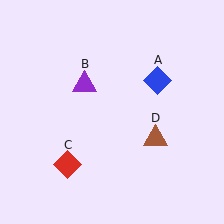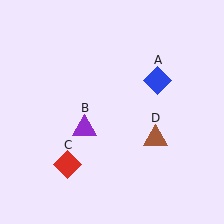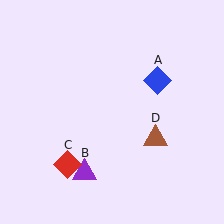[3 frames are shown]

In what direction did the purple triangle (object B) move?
The purple triangle (object B) moved down.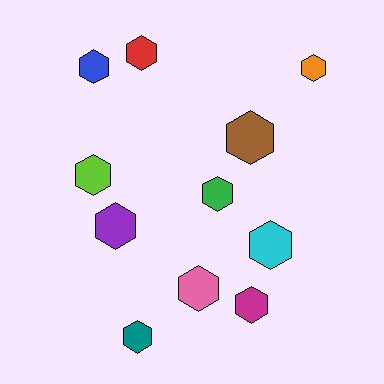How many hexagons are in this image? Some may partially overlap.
There are 11 hexagons.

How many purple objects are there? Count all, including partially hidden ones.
There is 1 purple object.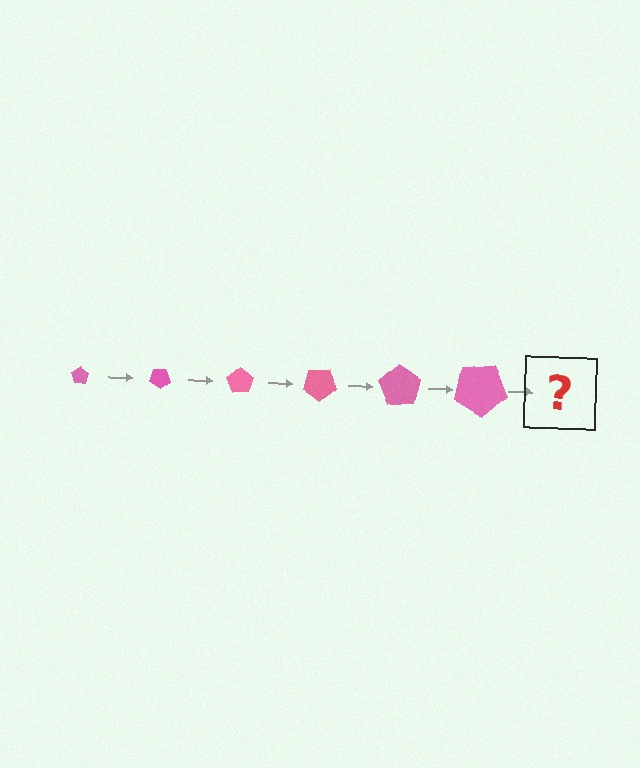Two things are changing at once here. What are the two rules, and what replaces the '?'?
The two rules are that the pentagon grows larger each step and it rotates 35 degrees each step. The '?' should be a pentagon, larger than the previous one and rotated 210 degrees from the start.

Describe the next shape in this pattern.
It should be a pentagon, larger than the previous one and rotated 210 degrees from the start.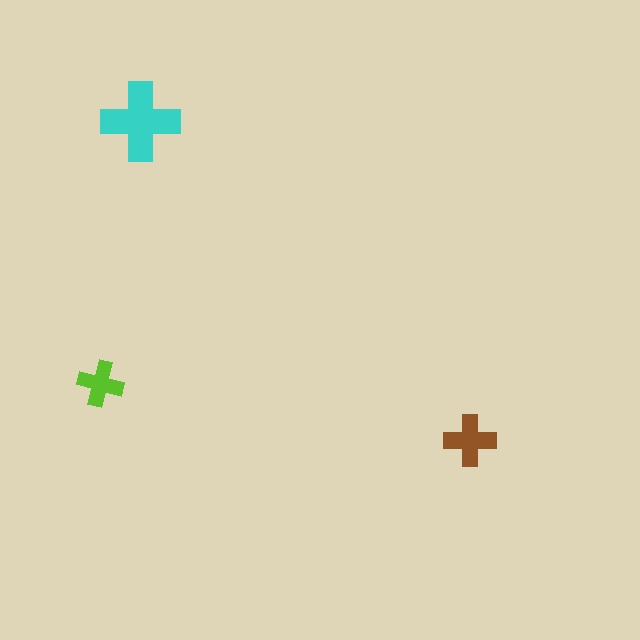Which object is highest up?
The cyan cross is topmost.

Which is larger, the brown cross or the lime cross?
The brown one.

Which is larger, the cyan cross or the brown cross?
The cyan one.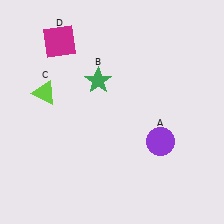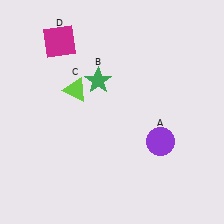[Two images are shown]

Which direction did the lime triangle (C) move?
The lime triangle (C) moved right.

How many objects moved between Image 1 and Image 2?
1 object moved between the two images.